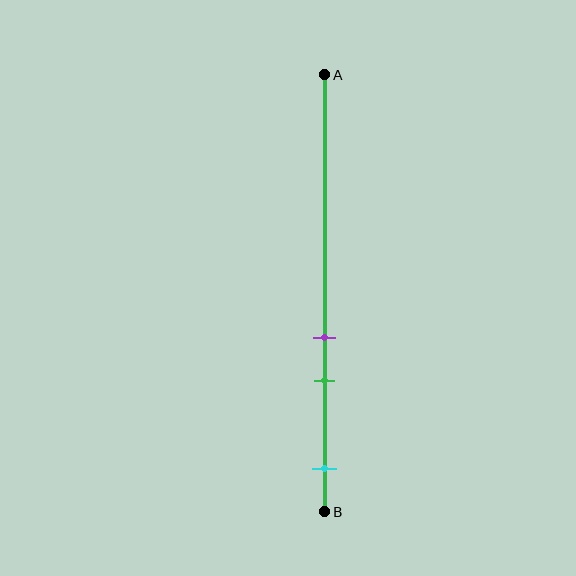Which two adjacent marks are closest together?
The purple and green marks are the closest adjacent pair.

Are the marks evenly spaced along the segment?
No, the marks are not evenly spaced.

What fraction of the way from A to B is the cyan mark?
The cyan mark is approximately 90% (0.9) of the way from A to B.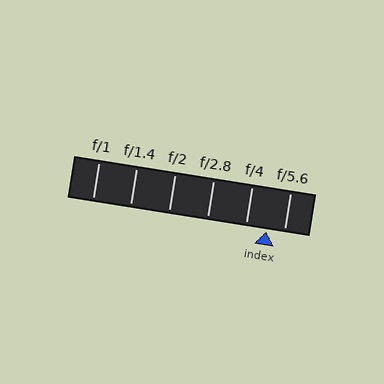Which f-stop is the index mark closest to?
The index mark is closest to f/5.6.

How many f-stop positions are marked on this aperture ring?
There are 6 f-stop positions marked.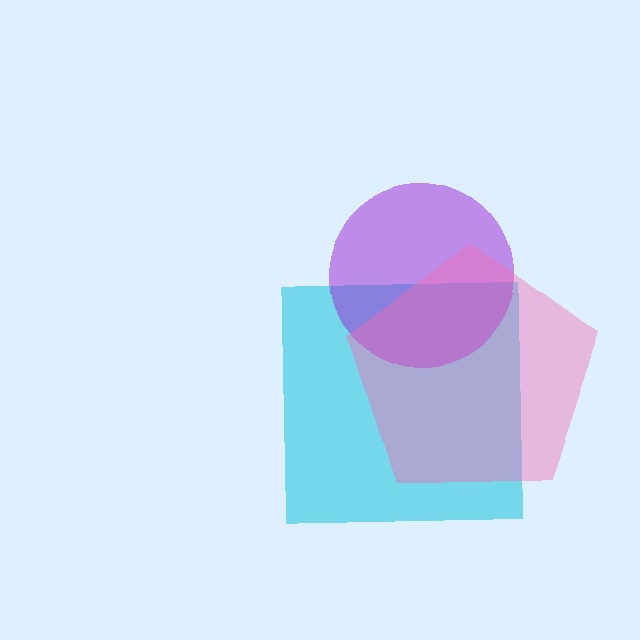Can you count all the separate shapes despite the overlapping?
Yes, there are 3 separate shapes.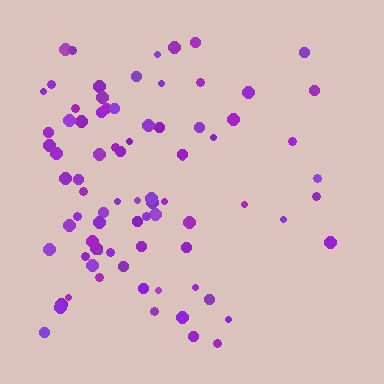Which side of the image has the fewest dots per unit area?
The right.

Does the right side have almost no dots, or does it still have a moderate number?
Still a moderate number, just noticeably fewer than the left.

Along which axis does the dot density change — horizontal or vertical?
Horizontal.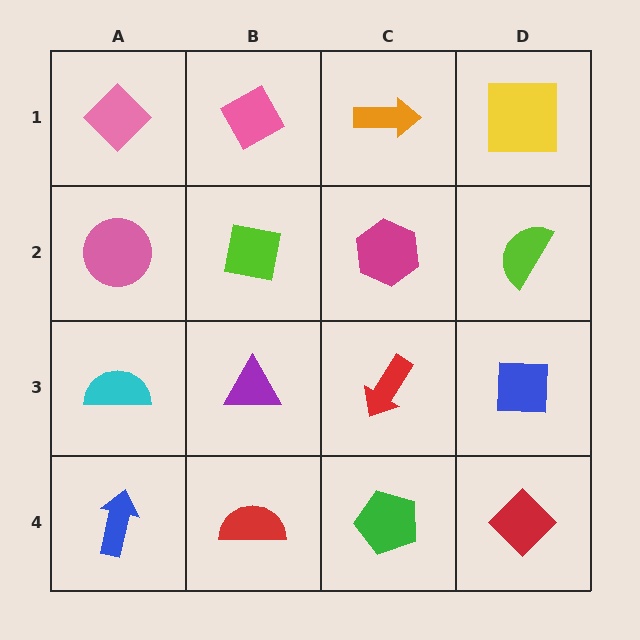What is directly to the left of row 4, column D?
A green pentagon.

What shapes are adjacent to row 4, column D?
A blue square (row 3, column D), a green pentagon (row 4, column C).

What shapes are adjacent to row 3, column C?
A magenta hexagon (row 2, column C), a green pentagon (row 4, column C), a purple triangle (row 3, column B), a blue square (row 3, column D).